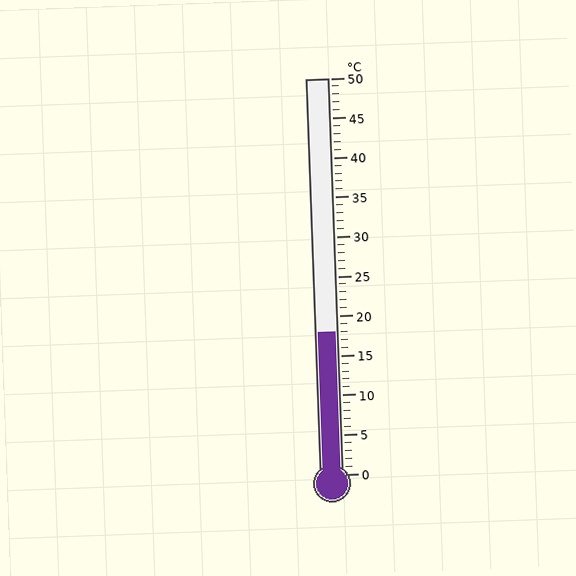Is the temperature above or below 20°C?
The temperature is below 20°C.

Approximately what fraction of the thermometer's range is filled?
The thermometer is filled to approximately 35% of its range.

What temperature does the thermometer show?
The thermometer shows approximately 18°C.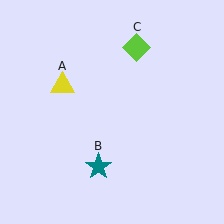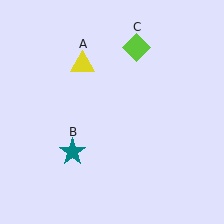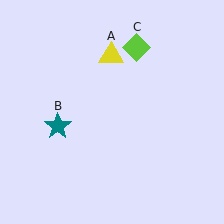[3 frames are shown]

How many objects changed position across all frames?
2 objects changed position: yellow triangle (object A), teal star (object B).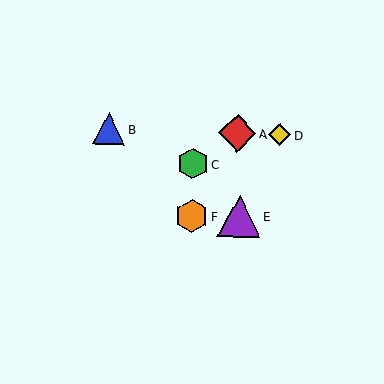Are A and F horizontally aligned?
No, A is at y≈133 and F is at y≈216.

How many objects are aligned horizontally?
3 objects (A, B, D) are aligned horizontally.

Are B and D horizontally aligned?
Yes, both are at y≈129.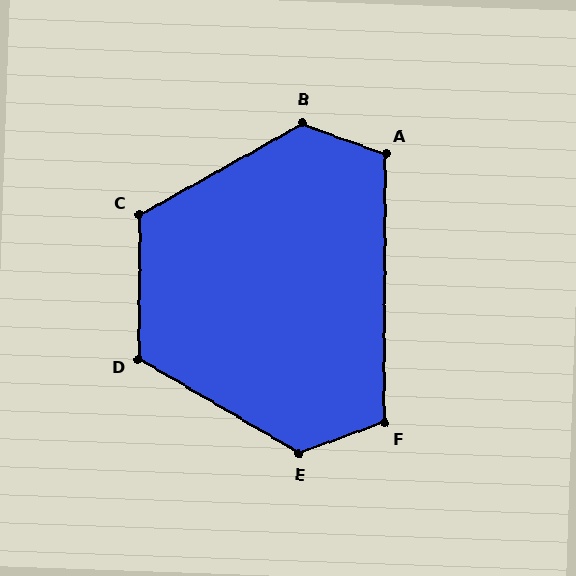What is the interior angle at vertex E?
Approximately 130 degrees (obtuse).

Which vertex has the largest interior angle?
B, at approximately 130 degrees.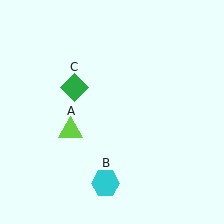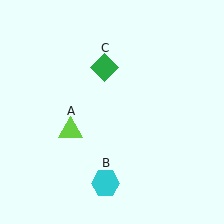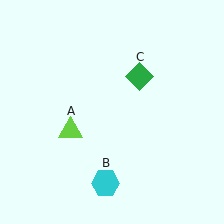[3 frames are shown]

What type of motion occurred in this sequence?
The green diamond (object C) rotated clockwise around the center of the scene.